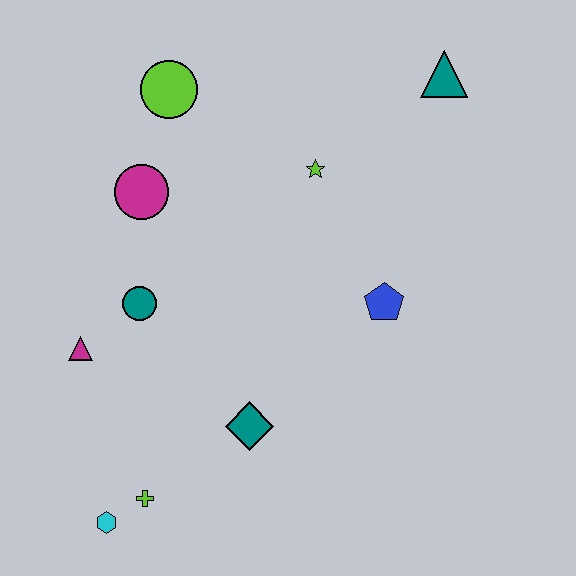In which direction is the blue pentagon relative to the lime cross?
The blue pentagon is to the right of the lime cross.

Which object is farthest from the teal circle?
The teal triangle is farthest from the teal circle.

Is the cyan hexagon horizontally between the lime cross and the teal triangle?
No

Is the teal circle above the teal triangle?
No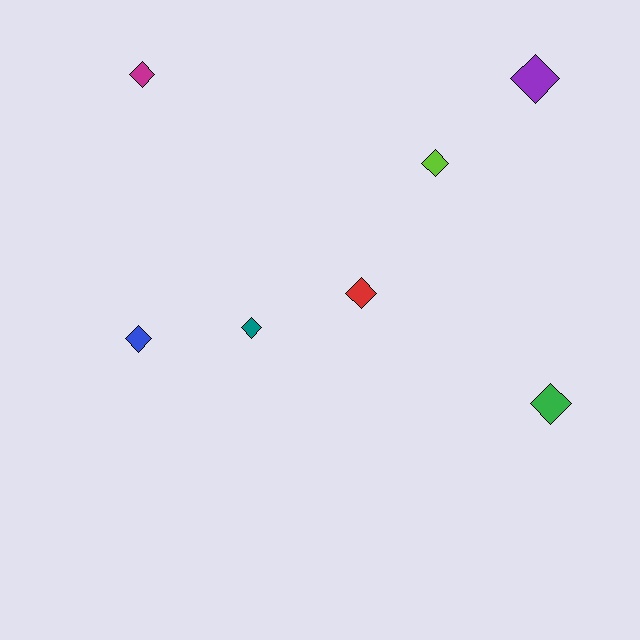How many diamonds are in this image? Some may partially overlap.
There are 7 diamonds.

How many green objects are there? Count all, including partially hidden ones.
There is 1 green object.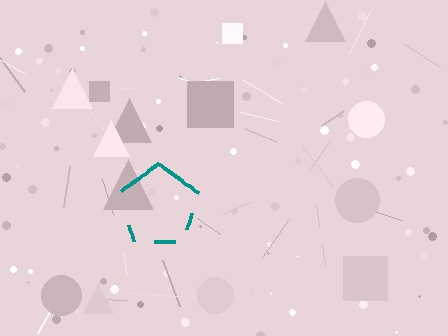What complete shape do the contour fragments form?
The contour fragments form a pentagon.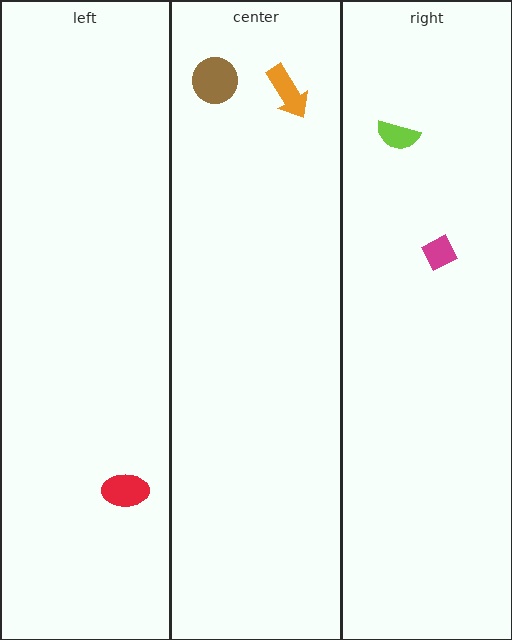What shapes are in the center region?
The brown circle, the orange arrow.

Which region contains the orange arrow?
The center region.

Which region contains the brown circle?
The center region.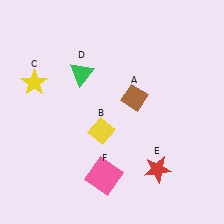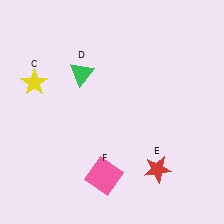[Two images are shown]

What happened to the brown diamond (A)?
The brown diamond (A) was removed in Image 2. It was in the top-right area of Image 1.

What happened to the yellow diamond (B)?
The yellow diamond (B) was removed in Image 2. It was in the bottom-left area of Image 1.